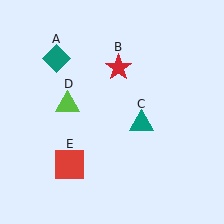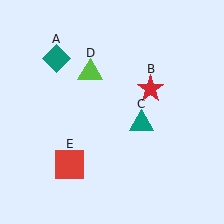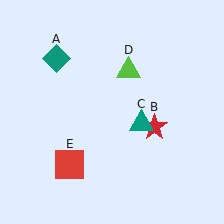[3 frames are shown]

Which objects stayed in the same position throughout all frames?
Teal diamond (object A) and teal triangle (object C) and red square (object E) remained stationary.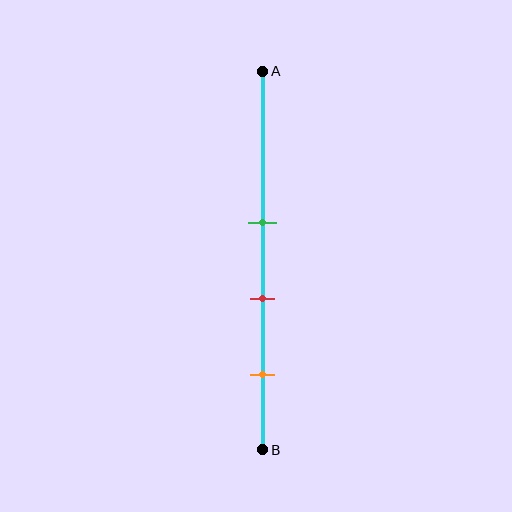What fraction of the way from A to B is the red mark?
The red mark is approximately 60% (0.6) of the way from A to B.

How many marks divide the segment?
There are 3 marks dividing the segment.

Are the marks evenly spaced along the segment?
Yes, the marks are approximately evenly spaced.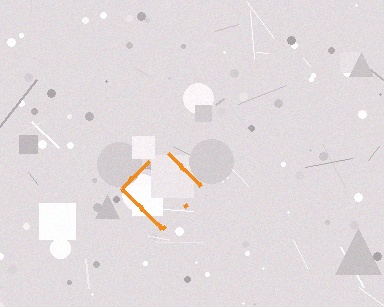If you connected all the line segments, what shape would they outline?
They would outline a diamond.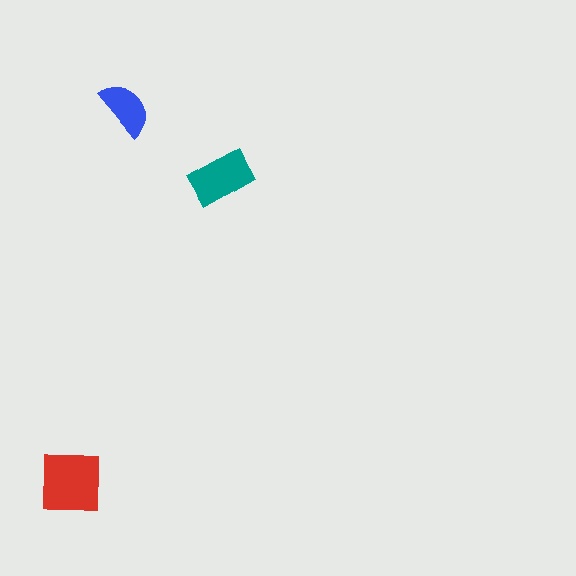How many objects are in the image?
There are 3 objects in the image.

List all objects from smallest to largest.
The blue semicircle, the teal rectangle, the red square.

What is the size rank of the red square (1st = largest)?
1st.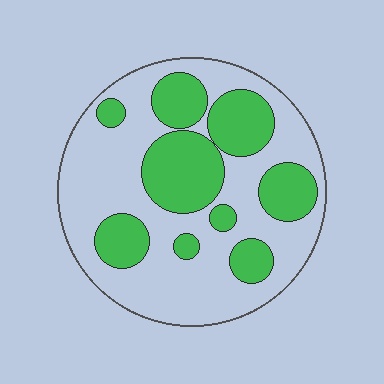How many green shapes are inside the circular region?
9.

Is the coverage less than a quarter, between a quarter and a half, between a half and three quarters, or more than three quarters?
Between a quarter and a half.